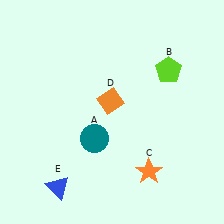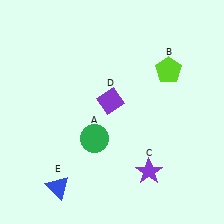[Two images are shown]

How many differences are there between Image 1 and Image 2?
There are 3 differences between the two images.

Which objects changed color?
A changed from teal to green. C changed from orange to purple. D changed from orange to purple.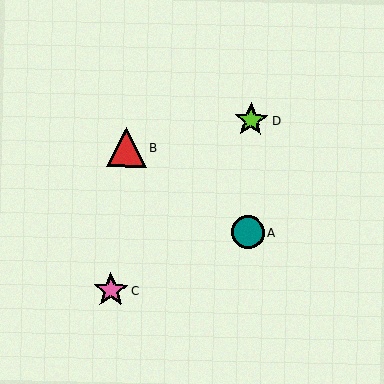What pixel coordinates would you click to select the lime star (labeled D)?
Click at (251, 120) to select the lime star D.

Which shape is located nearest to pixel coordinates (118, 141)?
The red triangle (labeled B) at (126, 147) is nearest to that location.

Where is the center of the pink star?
The center of the pink star is at (111, 290).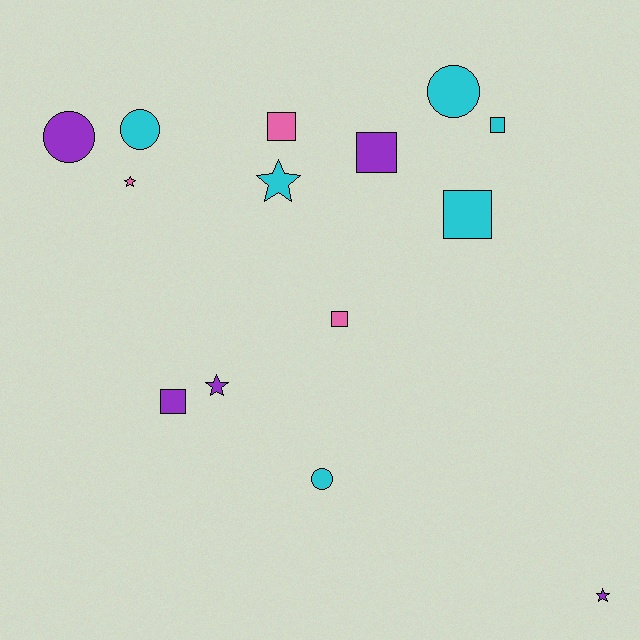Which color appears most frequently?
Cyan, with 6 objects.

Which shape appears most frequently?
Square, with 6 objects.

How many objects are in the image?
There are 14 objects.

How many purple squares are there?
There are 2 purple squares.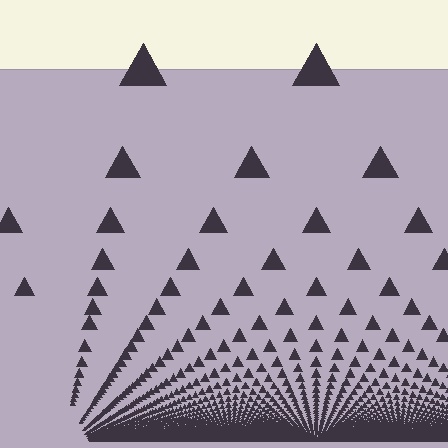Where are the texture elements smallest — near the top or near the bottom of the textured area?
Near the bottom.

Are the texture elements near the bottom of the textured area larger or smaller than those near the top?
Smaller. The gradient is inverted — elements near the bottom are smaller and denser.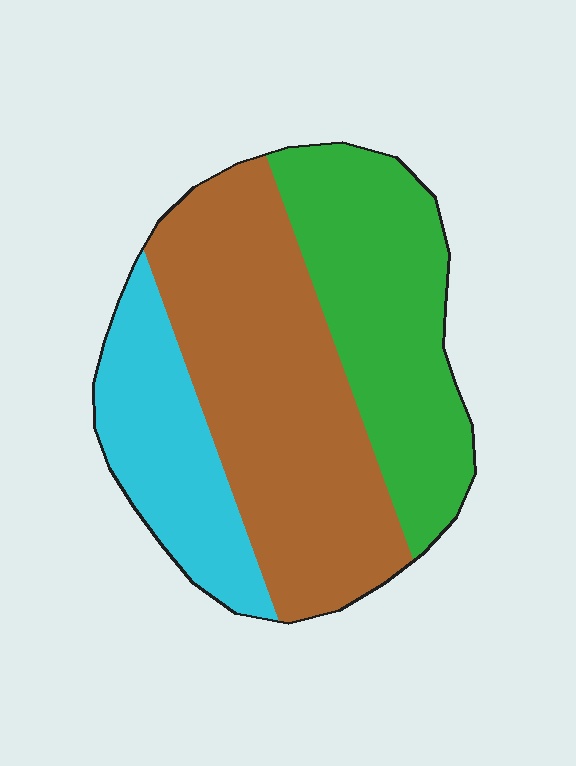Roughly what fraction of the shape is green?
Green takes up about one third (1/3) of the shape.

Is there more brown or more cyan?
Brown.